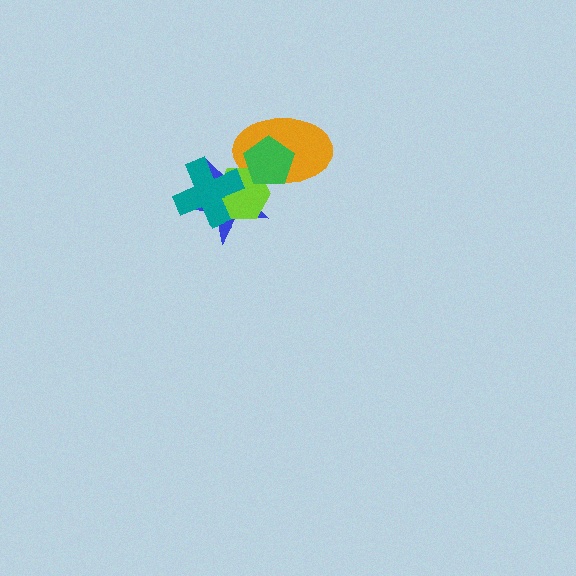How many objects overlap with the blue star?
4 objects overlap with the blue star.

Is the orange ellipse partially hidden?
Yes, it is partially covered by another shape.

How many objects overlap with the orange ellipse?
3 objects overlap with the orange ellipse.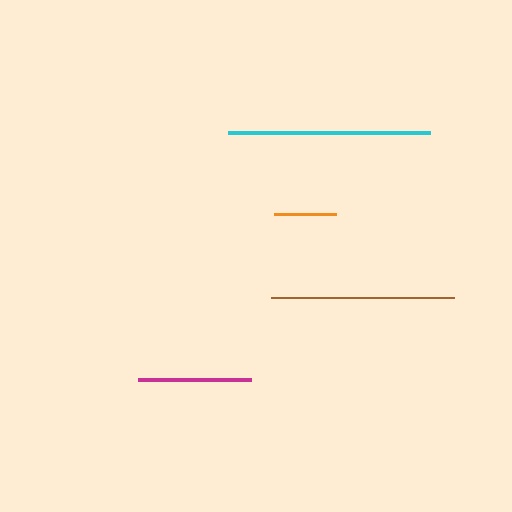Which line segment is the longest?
The cyan line is the longest at approximately 201 pixels.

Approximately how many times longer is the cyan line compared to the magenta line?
The cyan line is approximately 1.8 times the length of the magenta line.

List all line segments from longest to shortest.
From longest to shortest: cyan, brown, magenta, orange.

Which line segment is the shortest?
The orange line is the shortest at approximately 62 pixels.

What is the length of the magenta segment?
The magenta segment is approximately 113 pixels long.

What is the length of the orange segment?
The orange segment is approximately 62 pixels long.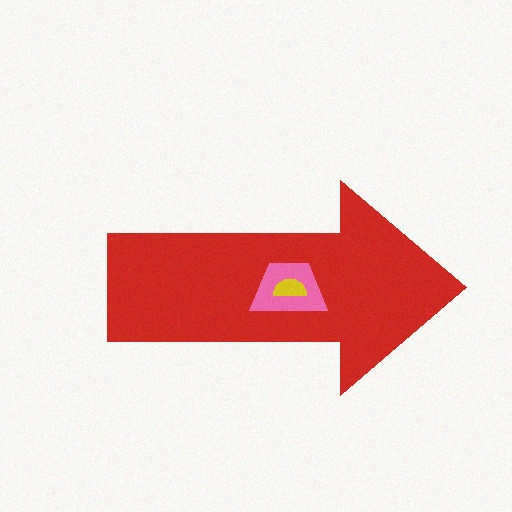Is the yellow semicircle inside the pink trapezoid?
Yes.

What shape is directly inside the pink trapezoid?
The yellow semicircle.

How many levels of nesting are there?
3.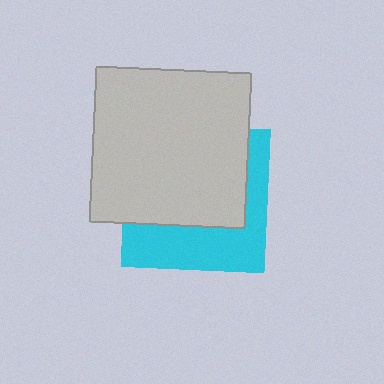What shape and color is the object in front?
The object in front is a light gray square.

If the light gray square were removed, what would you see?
You would see the complete cyan square.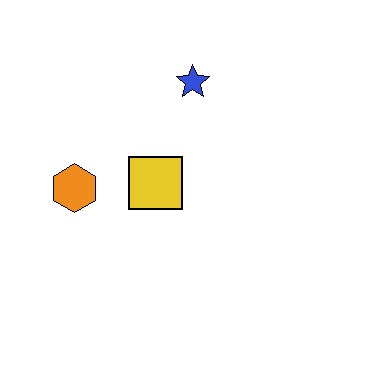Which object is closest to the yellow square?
The orange hexagon is closest to the yellow square.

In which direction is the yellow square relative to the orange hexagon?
The yellow square is to the right of the orange hexagon.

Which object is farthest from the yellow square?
The blue star is farthest from the yellow square.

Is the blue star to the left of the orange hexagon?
No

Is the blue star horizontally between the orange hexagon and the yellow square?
No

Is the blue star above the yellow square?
Yes